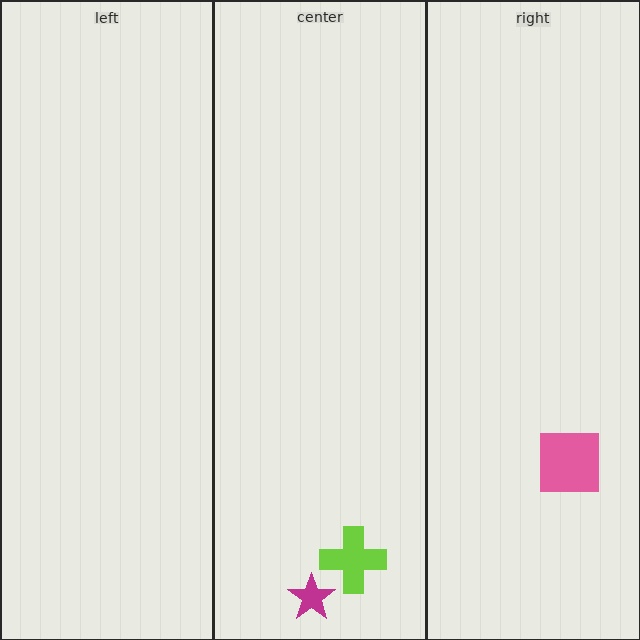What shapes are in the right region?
The pink square.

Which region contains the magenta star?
The center region.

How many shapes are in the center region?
2.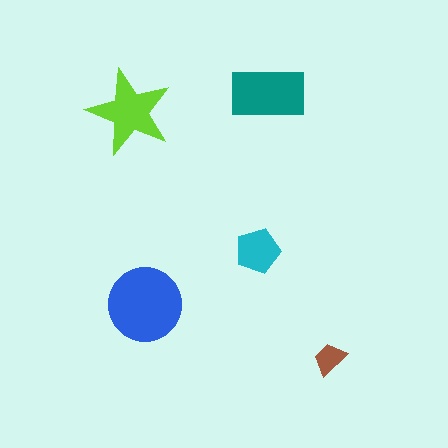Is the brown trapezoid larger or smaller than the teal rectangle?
Smaller.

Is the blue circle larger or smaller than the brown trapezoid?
Larger.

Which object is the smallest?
The brown trapezoid.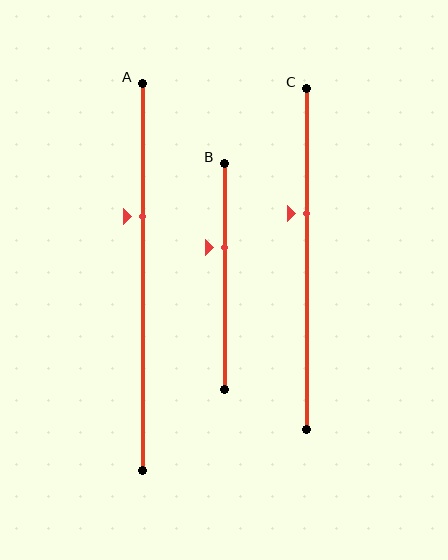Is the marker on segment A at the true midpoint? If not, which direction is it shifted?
No, the marker on segment A is shifted upward by about 16% of the segment length.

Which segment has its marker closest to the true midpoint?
Segment B has its marker closest to the true midpoint.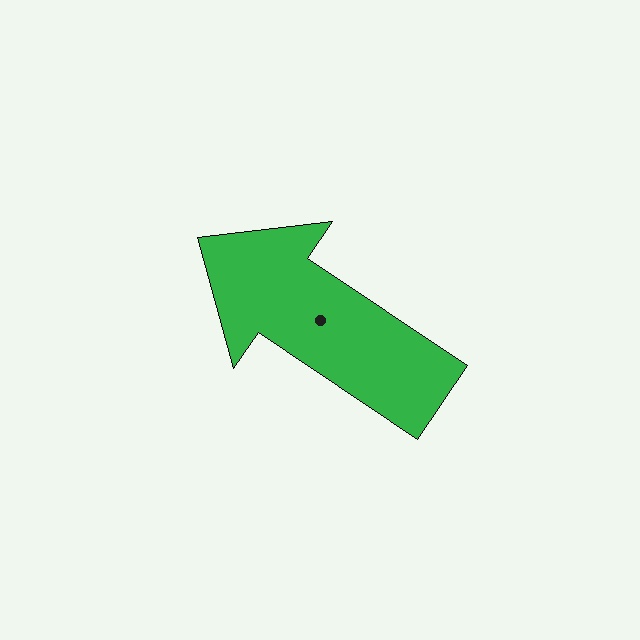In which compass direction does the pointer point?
Northwest.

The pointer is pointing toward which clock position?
Roughly 10 o'clock.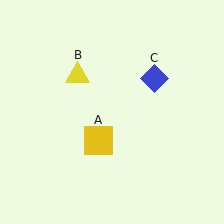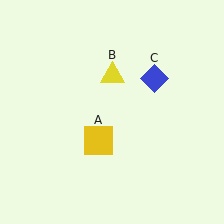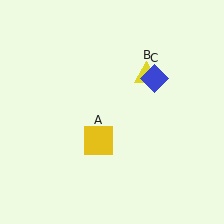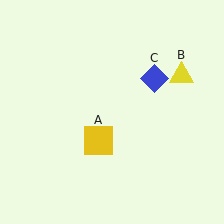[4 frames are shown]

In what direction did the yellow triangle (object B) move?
The yellow triangle (object B) moved right.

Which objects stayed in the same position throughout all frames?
Yellow square (object A) and blue diamond (object C) remained stationary.